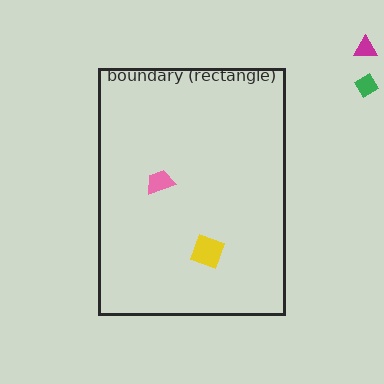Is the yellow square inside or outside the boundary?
Inside.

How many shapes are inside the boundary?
2 inside, 2 outside.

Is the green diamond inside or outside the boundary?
Outside.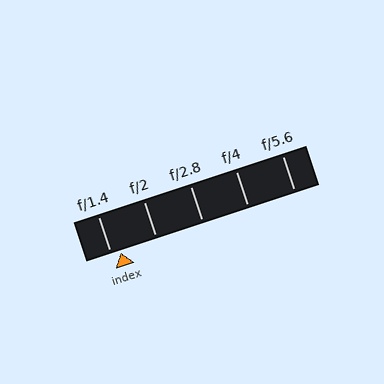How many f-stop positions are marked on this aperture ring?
There are 5 f-stop positions marked.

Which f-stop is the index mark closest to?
The index mark is closest to f/1.4.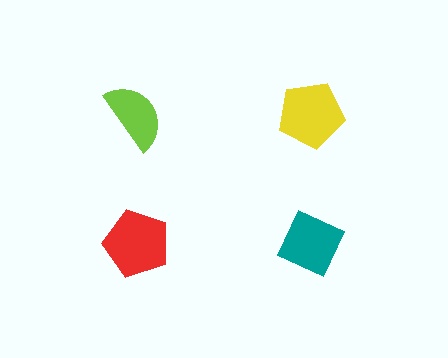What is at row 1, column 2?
A yellow pentagon.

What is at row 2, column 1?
A red pentagon.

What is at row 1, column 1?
A lime semicircle.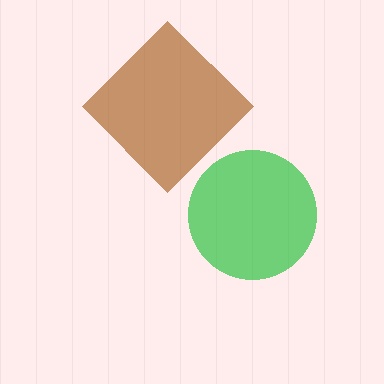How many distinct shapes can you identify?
There are 2 distinct shapes: a green circle, a brown diamond.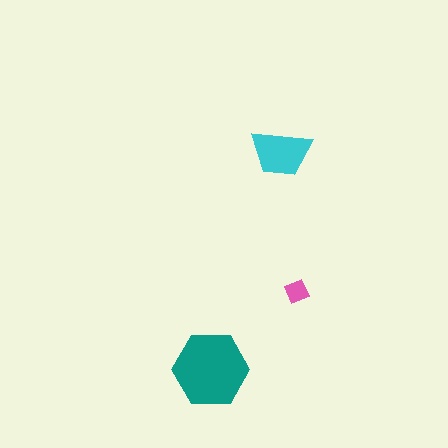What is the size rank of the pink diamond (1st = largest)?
3rd.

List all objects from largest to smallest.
The teal hexagon, the cyan trapezoid, the pink diamond.